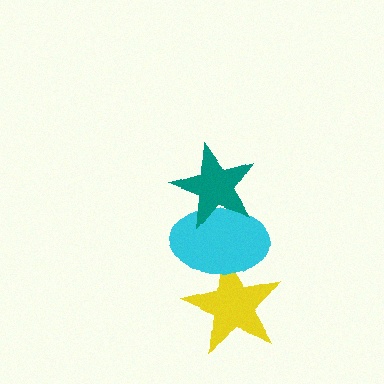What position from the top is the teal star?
The teal star is 1st from the top.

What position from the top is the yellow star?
The yellow star is 3rd from the top.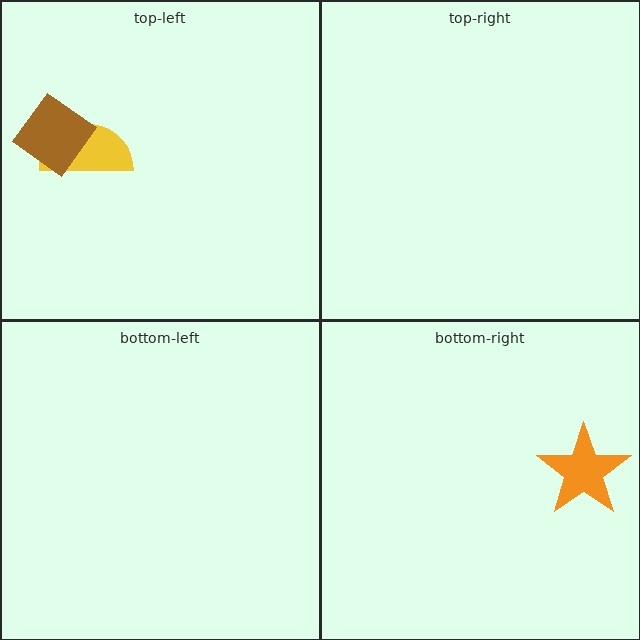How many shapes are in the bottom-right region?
1.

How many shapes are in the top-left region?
2.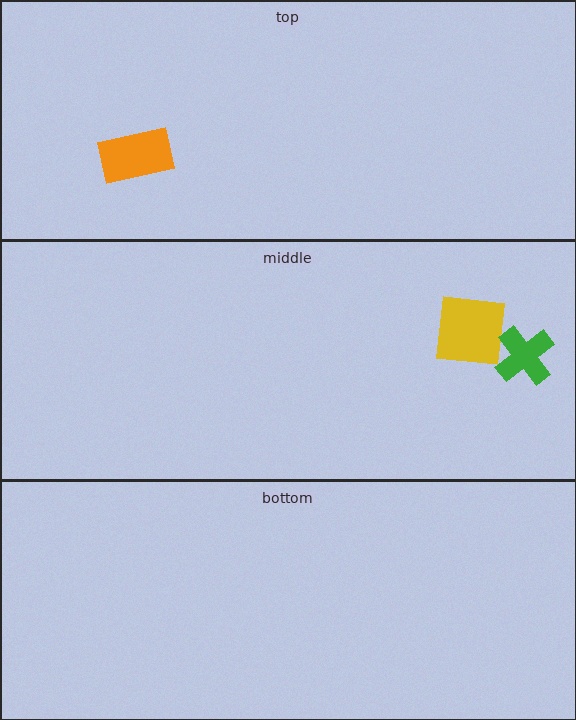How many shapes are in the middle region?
2.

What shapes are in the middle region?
The yellow square, the green cross.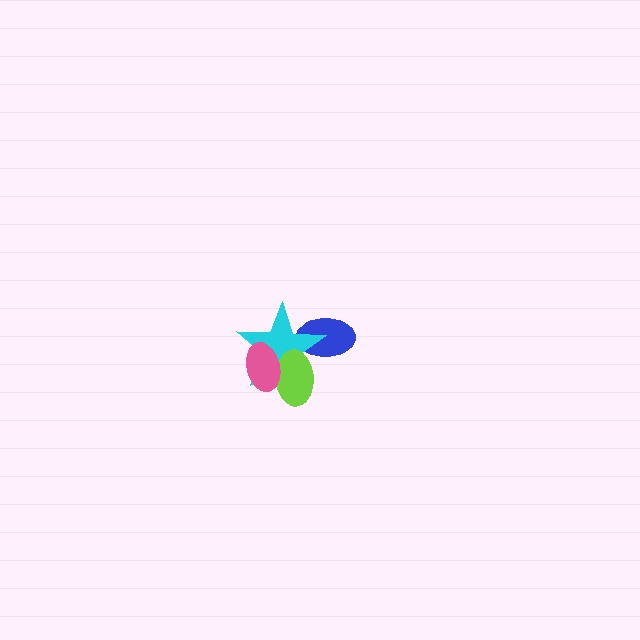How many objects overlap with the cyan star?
3 objects overlap with the cyan star.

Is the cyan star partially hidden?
Yes, it is partially covered by another shape.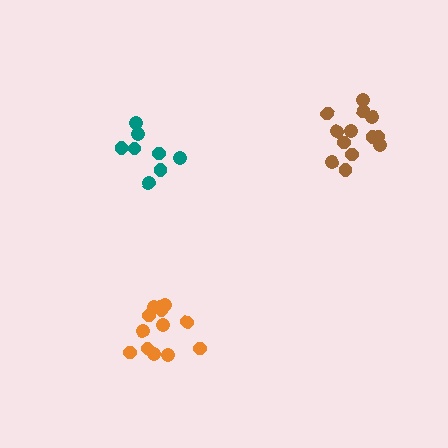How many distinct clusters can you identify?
There are 3 distinct clusters.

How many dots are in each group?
Group 1: 13 dots, Group 2: 8 dots, Group 3: 13 dots (34 total).